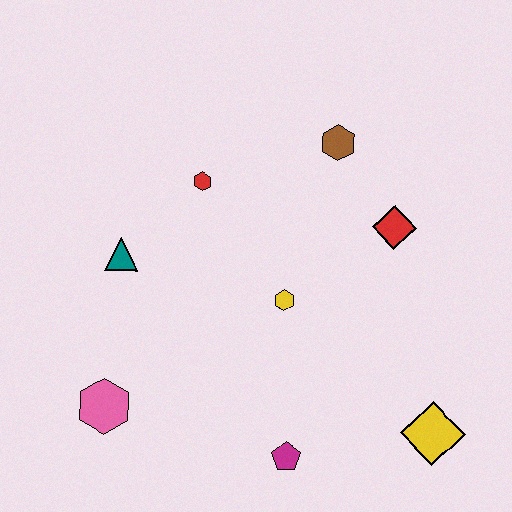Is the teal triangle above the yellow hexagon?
Yes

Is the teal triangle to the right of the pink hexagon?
Yes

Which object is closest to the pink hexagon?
The teal triangle is closest to the pink hexagon.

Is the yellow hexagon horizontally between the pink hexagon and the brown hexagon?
Yes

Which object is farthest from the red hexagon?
The yellow diamond is farthest from the red hexagon.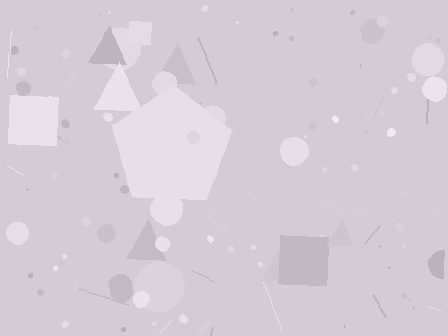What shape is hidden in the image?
A pentagon is hidden in the image.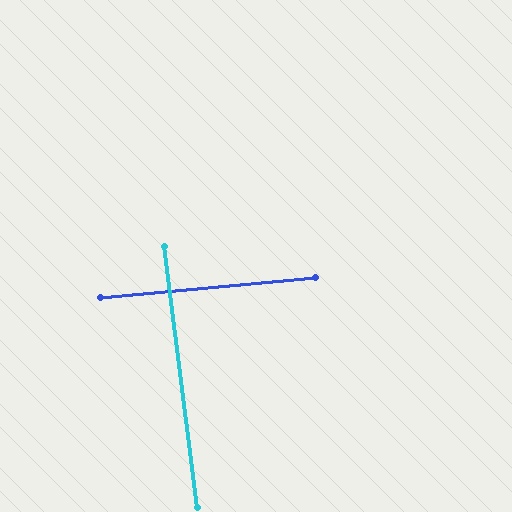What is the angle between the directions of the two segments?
Approximately 88 degrees.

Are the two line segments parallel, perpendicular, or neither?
Perpendicular — they meet at approximately 88°.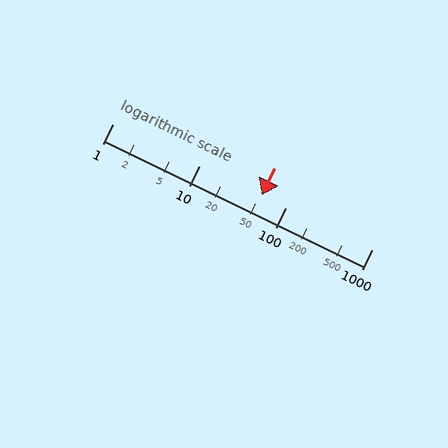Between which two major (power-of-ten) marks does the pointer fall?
The pointer is between 10 and 100.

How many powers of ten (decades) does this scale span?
The scale spans 3 decades, from 1 to 1000.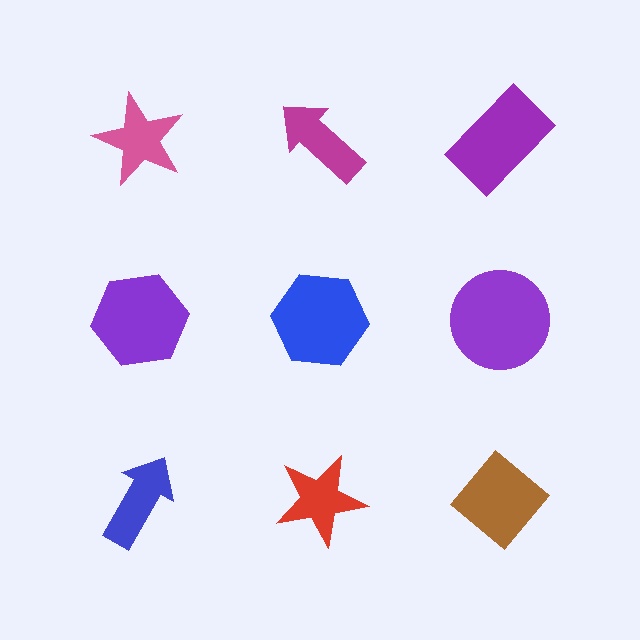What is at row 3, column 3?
A brown diamond.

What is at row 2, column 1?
A purple hexagon.